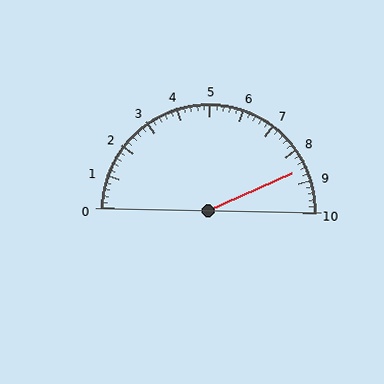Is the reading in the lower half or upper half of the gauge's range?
The reading is in the upper half of the range (0 to 10).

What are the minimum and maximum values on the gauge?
The gauge ranges from 0 to 10.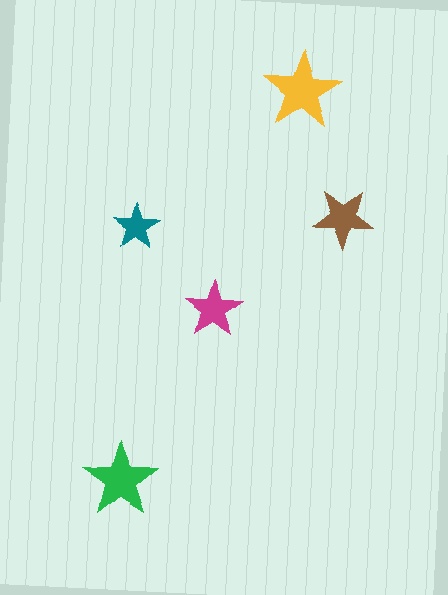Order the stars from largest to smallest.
the yellow one, the green one, the brown one, the magenta one, the teal one.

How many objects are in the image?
There are 5 objects in the image.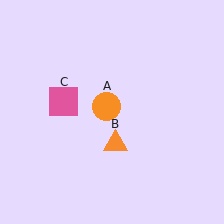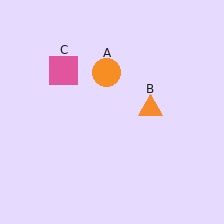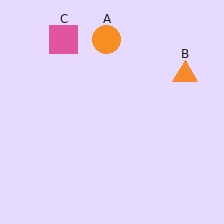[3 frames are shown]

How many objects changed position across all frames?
3 objects changed position: orange circle (object A), orange triangle (object B), pink square (object C).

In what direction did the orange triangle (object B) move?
The orange triangle (object B) moved up and to the right.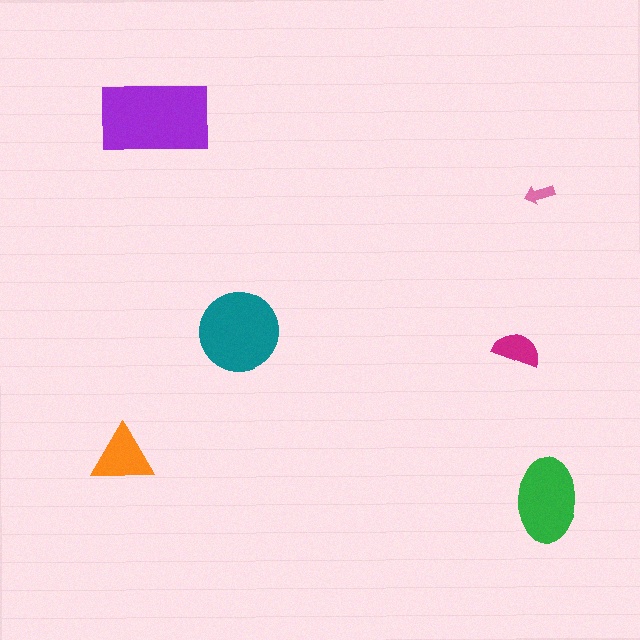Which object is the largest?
The purple rectangle.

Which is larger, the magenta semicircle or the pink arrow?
The magenta semicircle.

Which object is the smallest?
The pink arrow.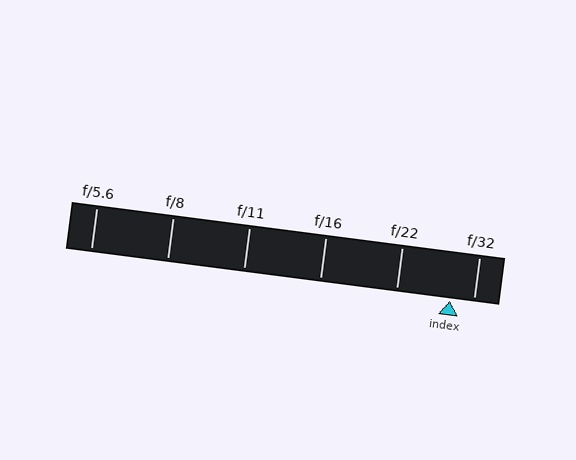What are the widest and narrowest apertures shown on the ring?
The widest aperture shown is f/5.6 and the narrowest is f/32.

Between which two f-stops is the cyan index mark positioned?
The index mark is between f/22 and f/32.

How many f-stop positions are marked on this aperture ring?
There are 6 f-stop positions marked.